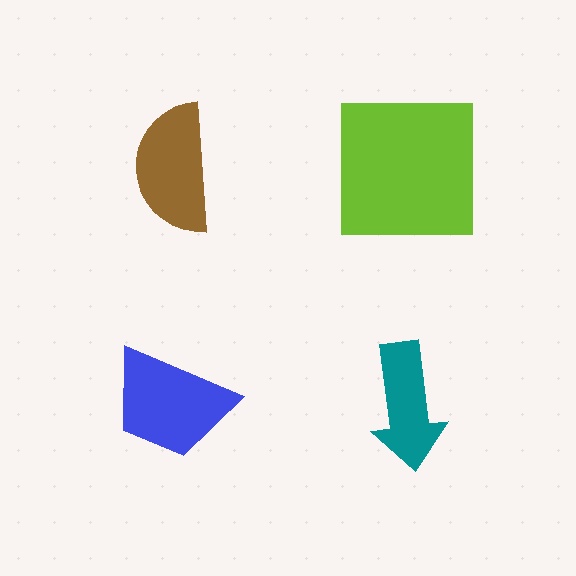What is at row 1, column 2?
A lime square.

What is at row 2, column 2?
A teal arrow.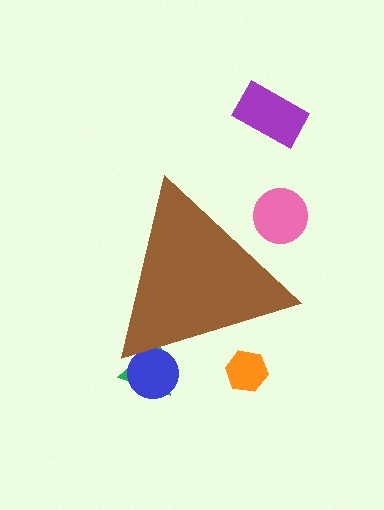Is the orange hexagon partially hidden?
Yes, the orange hexagon is partially hidden behind the brown triangle.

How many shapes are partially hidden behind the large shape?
4 shapes are partially hidden.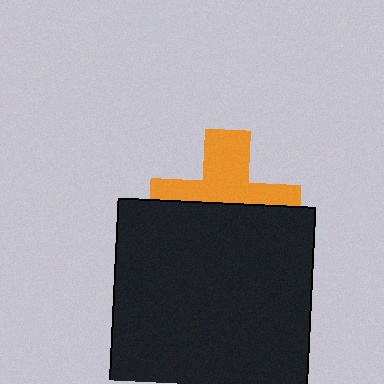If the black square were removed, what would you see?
You would see the complete orange cross.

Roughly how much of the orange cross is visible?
About half of it is visible (roughly 49%).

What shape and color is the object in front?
The object in front is a black square.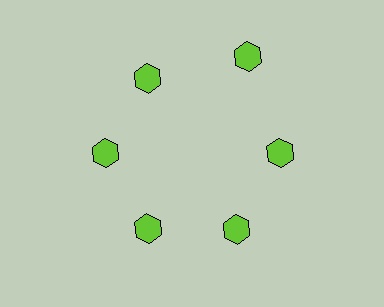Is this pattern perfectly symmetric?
No. The 6 lime hexagons are arranged in a ring, but one element near the 1 o'clock position is pushed outward from the center, breaking the 6-fold rotational symmetry.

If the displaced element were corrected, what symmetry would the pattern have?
It would have 6-fold rotational symmetry — the pattern would map onto itself every 60 degrees.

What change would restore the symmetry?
The symmetry would be restored by moving it inward, back onto the ring so that all 6 hexagons sit at equal angles and equal distance from the center.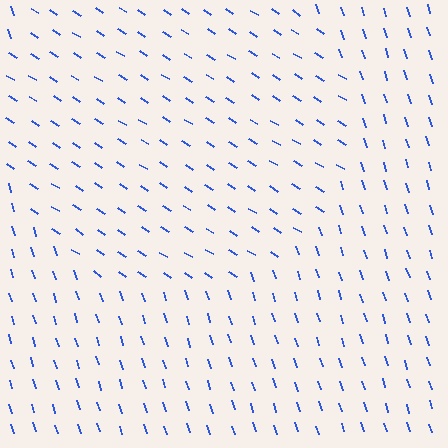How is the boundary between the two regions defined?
The boundary is defined purely by a change in line orientation (approximately 40 degrees difference). All lines are the same color and thickness.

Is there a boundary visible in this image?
Yes, there is a texture boundary formed by a change in line orientation.